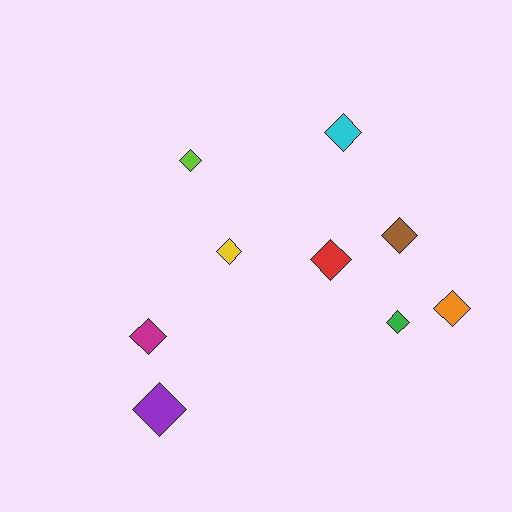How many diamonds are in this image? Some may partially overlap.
There are 9 diamonds.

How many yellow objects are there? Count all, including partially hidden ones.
There is 1 yellow object.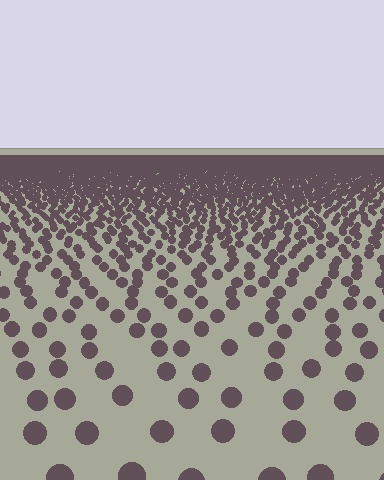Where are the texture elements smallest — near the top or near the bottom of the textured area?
Near the top.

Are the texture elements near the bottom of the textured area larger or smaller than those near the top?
Larger. Near the bottom, elements are closer to the viewer and appear at a bigger on-screen size.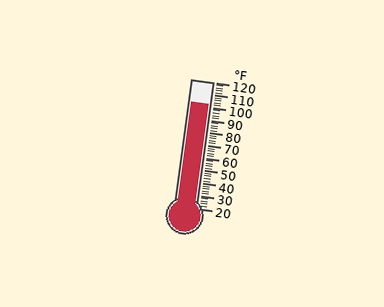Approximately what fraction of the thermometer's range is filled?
The thermometer is filled to approximately 80% of its range.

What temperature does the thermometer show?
The thermometer shows approximately 102°F.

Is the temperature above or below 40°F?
The temperature is above 40°F.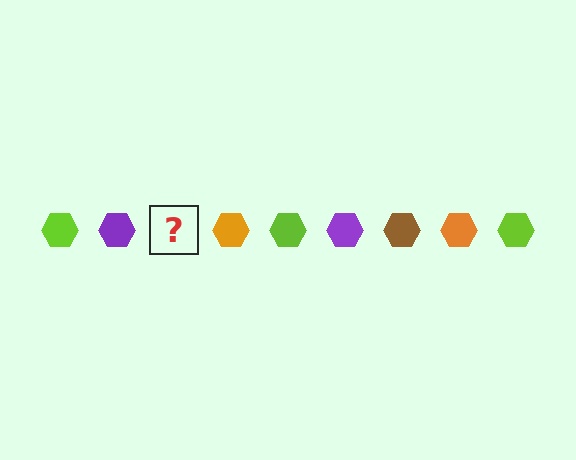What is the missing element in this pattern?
The missing element is a brown hexagon.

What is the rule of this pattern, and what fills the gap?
The rule is that the pattern cycles through lime, purple, brown, orange hexagons. The gap should be filled with a brown hexagon.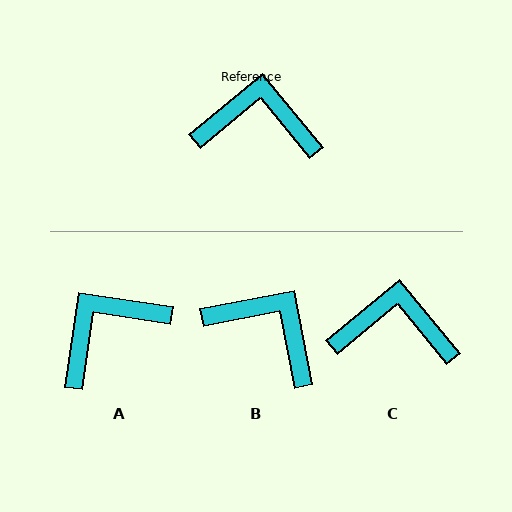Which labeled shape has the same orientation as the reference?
C.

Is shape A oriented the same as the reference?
No, it is off by about 42 degrees.